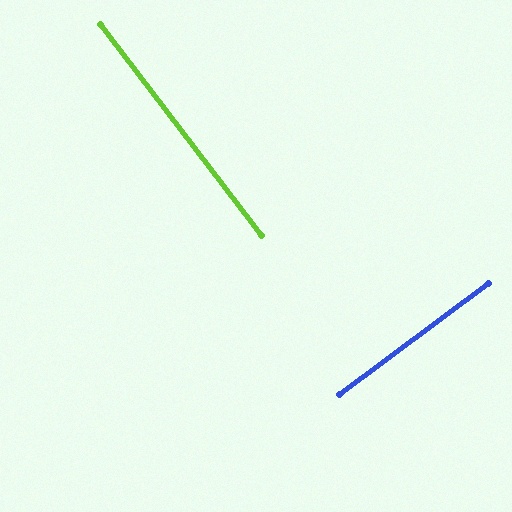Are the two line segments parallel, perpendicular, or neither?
Perpendicular — they meet at approximately 89°.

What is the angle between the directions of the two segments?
Approximately 89 degrees.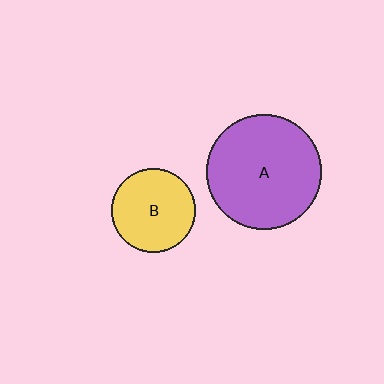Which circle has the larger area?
Circle A (purple).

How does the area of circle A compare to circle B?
Approximately 1.9 times.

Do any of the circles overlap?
No, none of the circles overlap.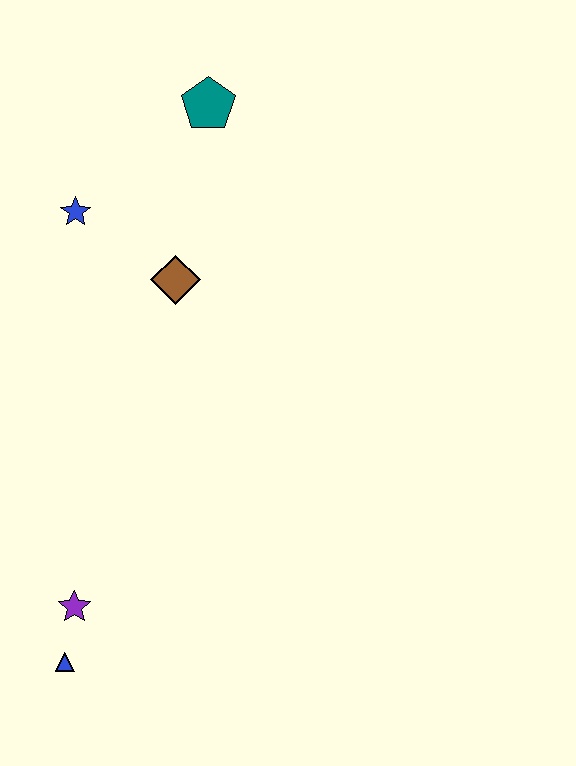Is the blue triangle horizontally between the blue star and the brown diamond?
No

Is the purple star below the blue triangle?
No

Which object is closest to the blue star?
The brown diamond is closest to the blue star.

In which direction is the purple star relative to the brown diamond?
The purple star is below the brown diamond.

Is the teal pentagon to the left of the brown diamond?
No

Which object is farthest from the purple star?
The teal pentagon is farthest from the purple star.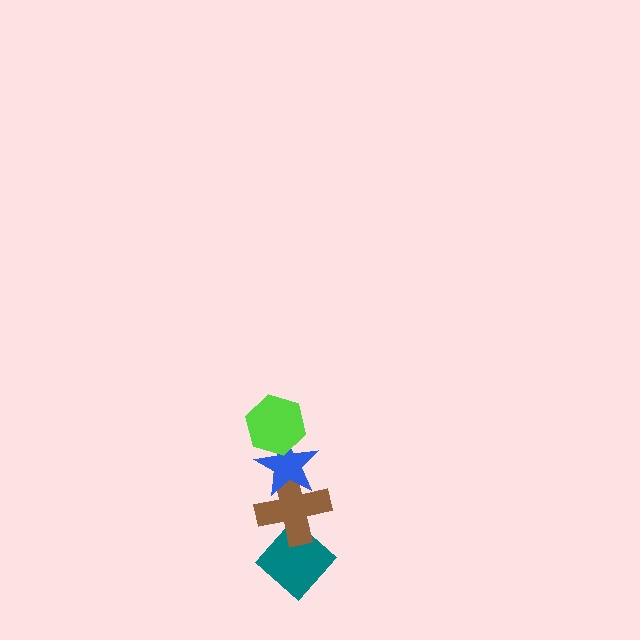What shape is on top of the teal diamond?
The brown cross is on top of the teal diamond.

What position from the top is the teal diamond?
The teal diamond is 4th from the top.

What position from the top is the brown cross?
The brown cross is 3rd from the top.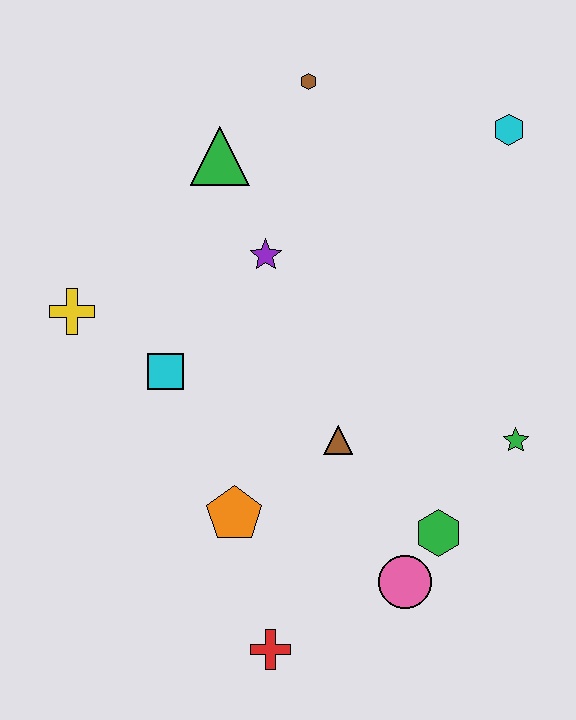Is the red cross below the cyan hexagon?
Yes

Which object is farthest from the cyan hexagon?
The red cross is farthest from the cyan hexagon.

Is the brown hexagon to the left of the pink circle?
Yes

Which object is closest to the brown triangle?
The orange pentagon is closest to the brown triangle.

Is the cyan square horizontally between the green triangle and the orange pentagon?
No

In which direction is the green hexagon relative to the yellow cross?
The green hexagon is to the right of the yellow cross.